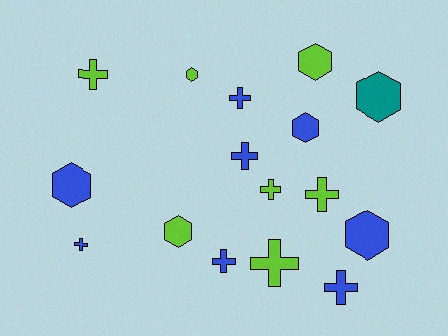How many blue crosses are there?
There are 5 blue crosses.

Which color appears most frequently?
Blue, with 8 objects.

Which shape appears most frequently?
Cross, with 9 objects.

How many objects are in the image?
There are 16 objects.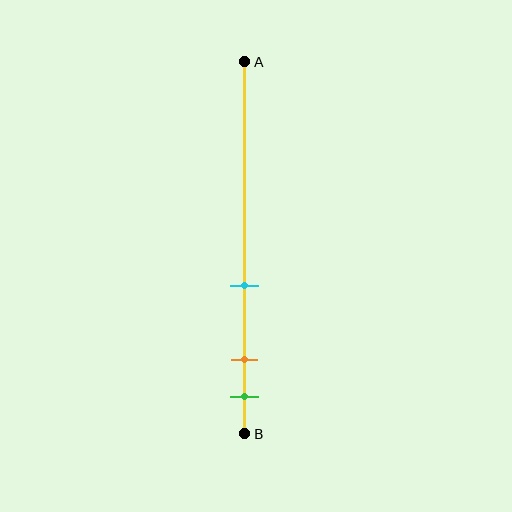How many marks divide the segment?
There are 3 marks dividing the segment.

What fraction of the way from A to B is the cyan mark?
The cyan mark is approximately 60% (0.6) of the way from A to B.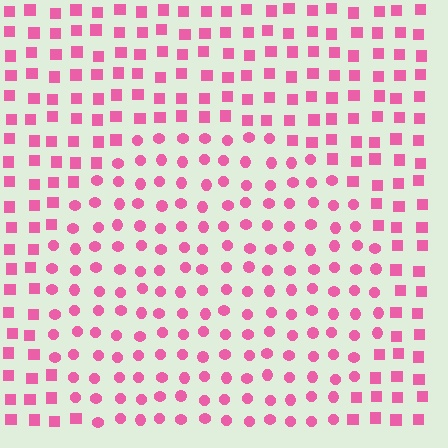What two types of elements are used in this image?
The image uses circles inside the circle region and squares outside it.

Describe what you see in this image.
The image is filled with small pink elements arranged in a uniform grid. A circle-shaped region contains circles, while the surrounding area contains squares. The boundary is defined purely by the change in element shape.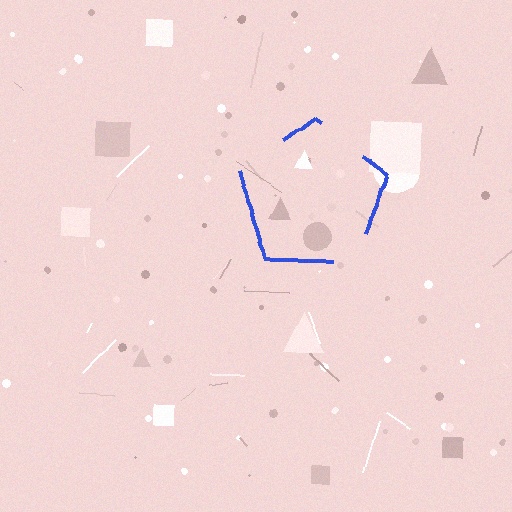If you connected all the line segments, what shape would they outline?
They would outline a pentagon.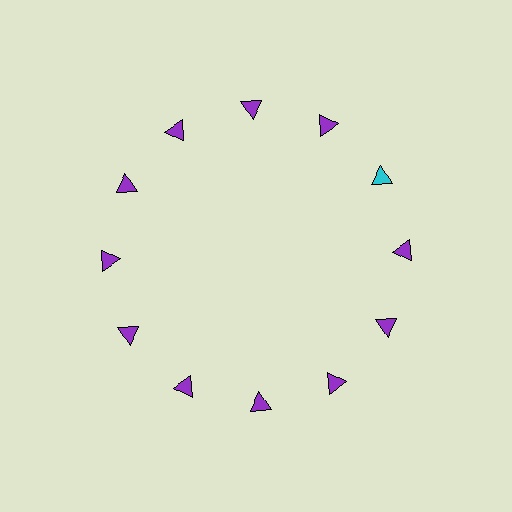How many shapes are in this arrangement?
There are 12 shapes arranged in a ring pattern.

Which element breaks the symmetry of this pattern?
The cyan triangle at roughly the 2 o'clock position breaks the symmetry. All other shapes are purple triangles.